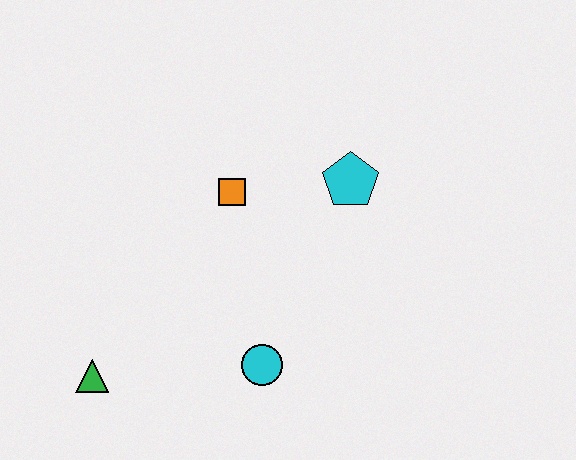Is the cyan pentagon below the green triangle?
No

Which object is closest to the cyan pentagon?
The orange square is closest to the cyan pentagon.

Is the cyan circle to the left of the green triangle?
No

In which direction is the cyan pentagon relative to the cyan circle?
The cyan pentagon is above the cyan circle.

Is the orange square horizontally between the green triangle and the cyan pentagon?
Yes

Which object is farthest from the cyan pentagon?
The green triangle is farthest from the cyan pentagon.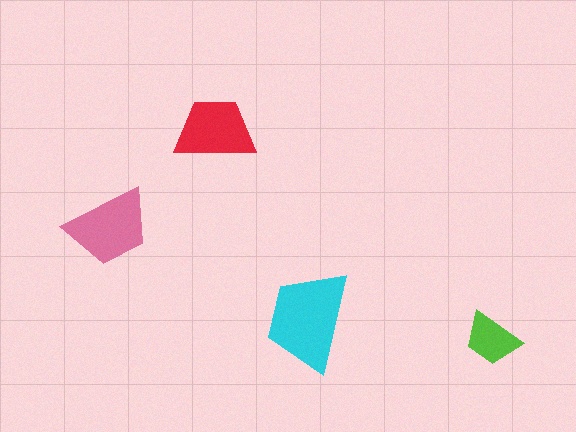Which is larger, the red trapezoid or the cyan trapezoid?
The cyan one.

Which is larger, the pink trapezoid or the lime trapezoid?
The pink one.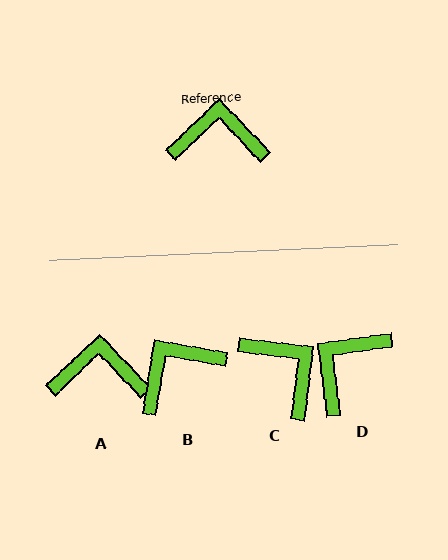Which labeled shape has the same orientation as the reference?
A.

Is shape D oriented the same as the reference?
No, it is off by about 54 degrees.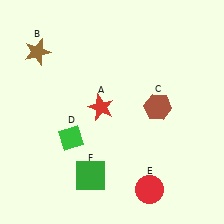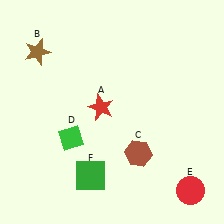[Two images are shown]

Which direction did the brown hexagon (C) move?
The brown hexagon (C) moved down.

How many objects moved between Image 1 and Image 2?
2 objects moved between the two images.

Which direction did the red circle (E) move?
The red circle (E) moved right.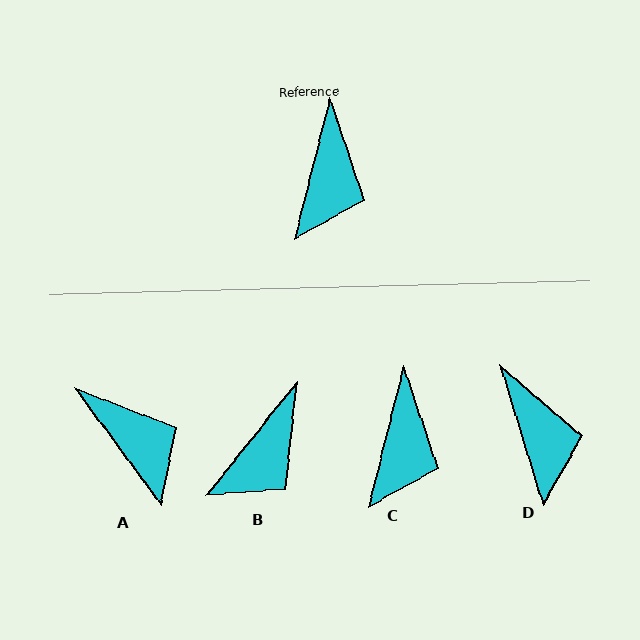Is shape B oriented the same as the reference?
No, it is off by about 24 degrees.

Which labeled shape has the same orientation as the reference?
C.